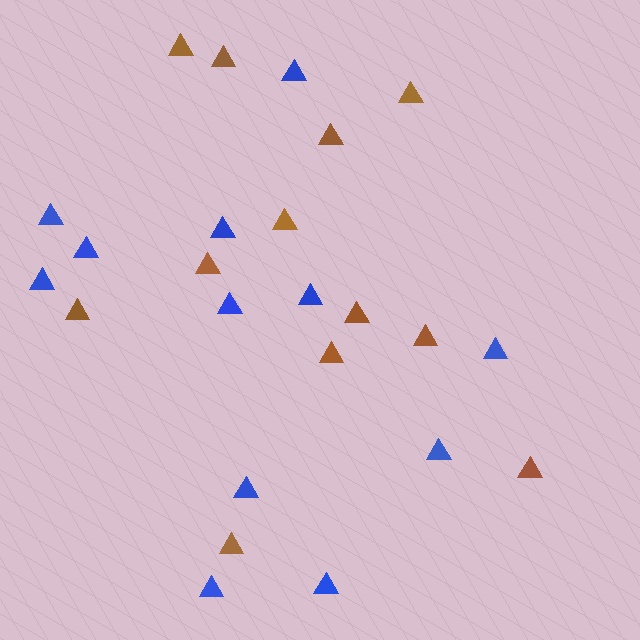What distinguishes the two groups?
There are 2 groups: one group of brown triangles (12) and one group of blue triangles (12).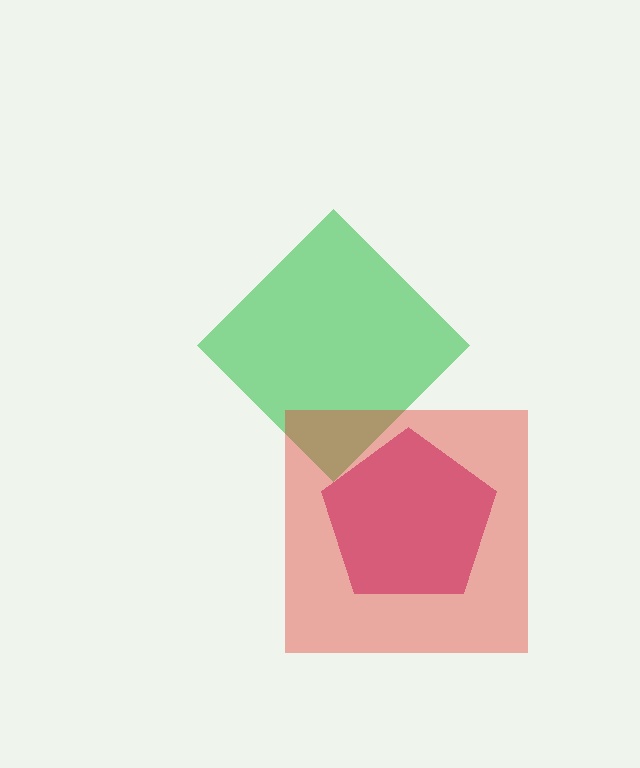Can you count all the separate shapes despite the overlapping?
Yes, there are 3 separate shapes.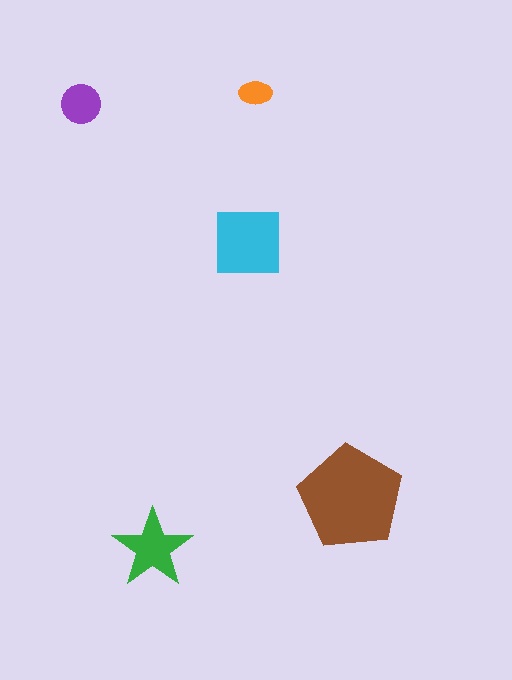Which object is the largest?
The brown pentagon.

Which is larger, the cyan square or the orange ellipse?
The cyan square.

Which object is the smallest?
The orange ellipse.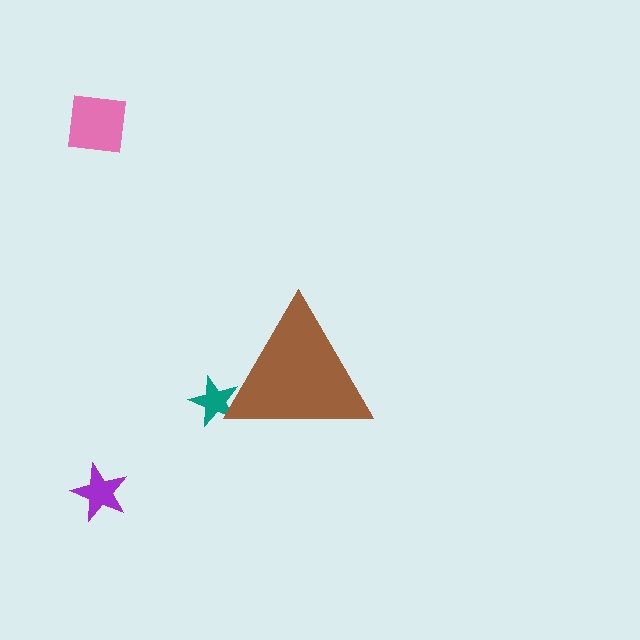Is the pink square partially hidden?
No, the pink square is fully visible.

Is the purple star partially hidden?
No, the purple star is fully visible.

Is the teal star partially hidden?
Yes, the teal star is partially hidden behind the brown triangle.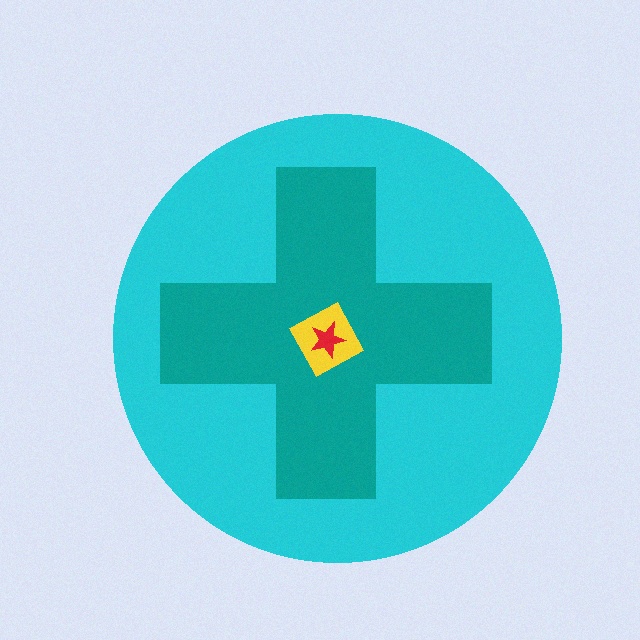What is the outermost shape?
The cyan circle.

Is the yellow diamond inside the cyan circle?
Yes.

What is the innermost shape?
The red star.